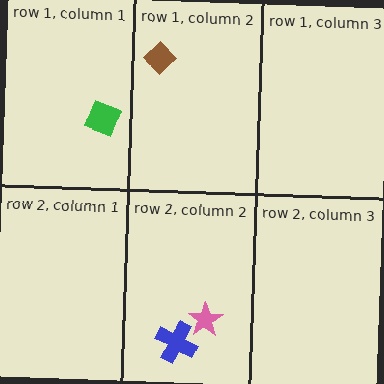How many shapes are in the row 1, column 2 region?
1.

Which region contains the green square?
The row 1, column 1 region.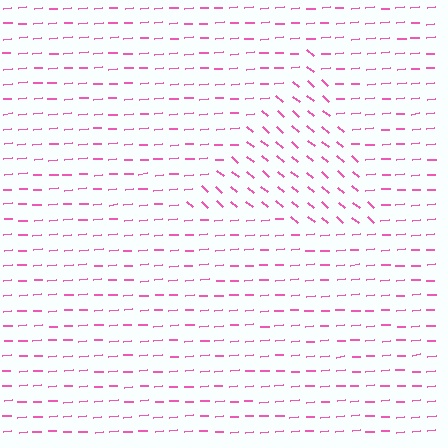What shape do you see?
I see a triangle.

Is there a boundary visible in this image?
Yes, there is a texture boundary formed by a change in line orientation.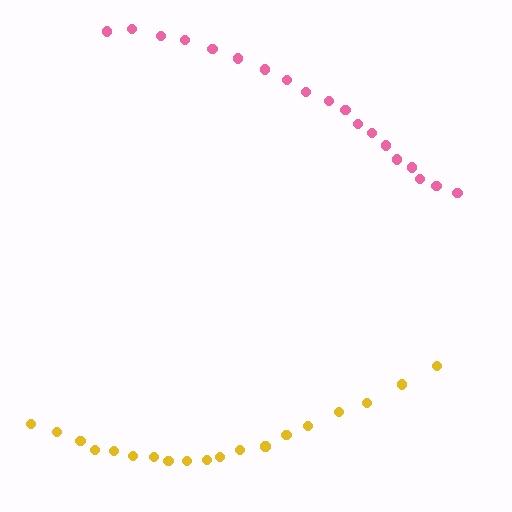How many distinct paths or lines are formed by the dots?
There are 2 distinct paths.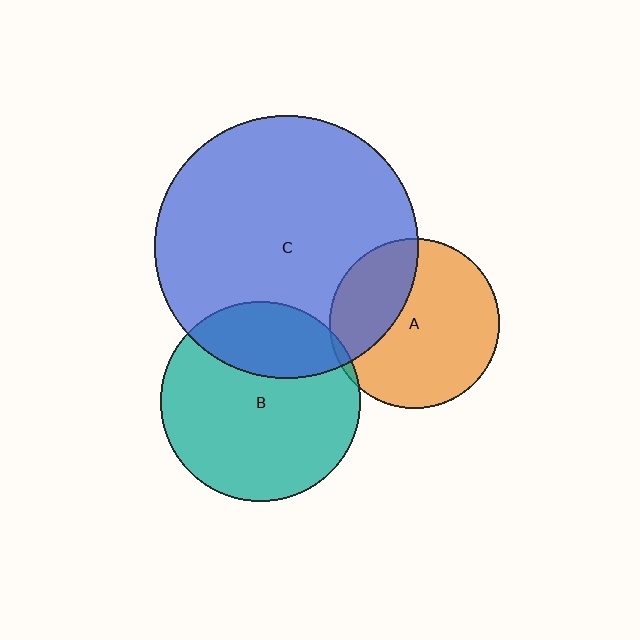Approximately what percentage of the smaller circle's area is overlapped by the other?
Approximately 30%.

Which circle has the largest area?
Circle C (blue).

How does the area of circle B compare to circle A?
Approximately 1.4 times.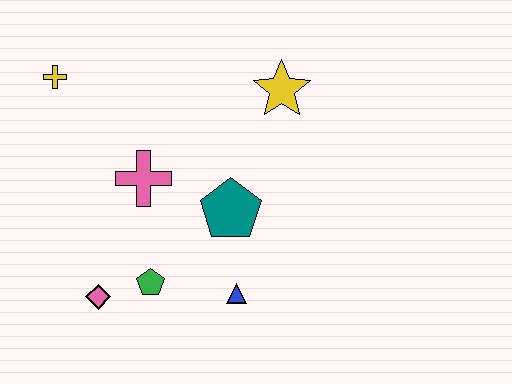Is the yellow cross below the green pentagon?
No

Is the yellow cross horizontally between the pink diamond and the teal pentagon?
No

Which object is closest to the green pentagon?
The pink diamond is closest to the green pentagon.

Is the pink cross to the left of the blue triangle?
Yes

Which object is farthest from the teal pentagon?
The yellow cross is farthest from the teal pentagon.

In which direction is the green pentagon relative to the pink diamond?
The green pentagon is to the right of the pink diamond.